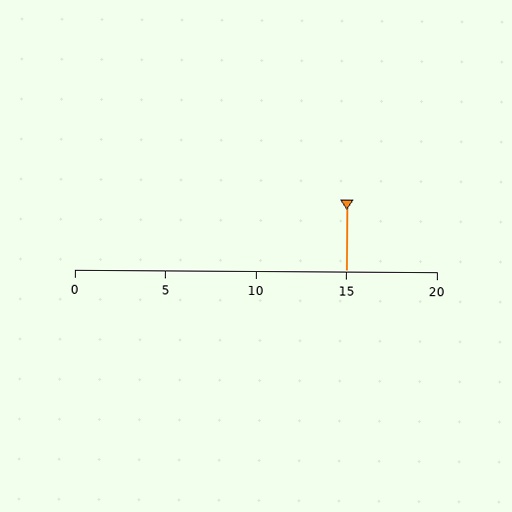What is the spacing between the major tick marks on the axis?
The major ticks are spaced 5 apart.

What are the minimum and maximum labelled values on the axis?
The axis runs from 0 to 20.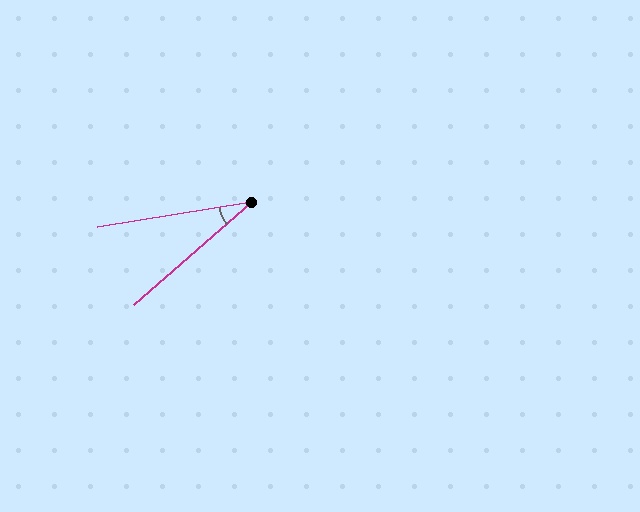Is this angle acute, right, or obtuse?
It is acute.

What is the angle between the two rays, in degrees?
Approximately 32 degrees.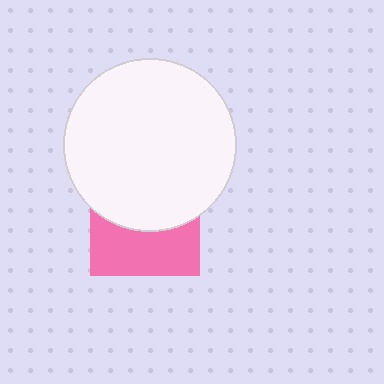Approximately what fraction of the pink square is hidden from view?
Roughly 54% of the pink square is hidden behind the white circle.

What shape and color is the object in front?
The object in front is a white circle.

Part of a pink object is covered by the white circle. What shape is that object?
It is a square.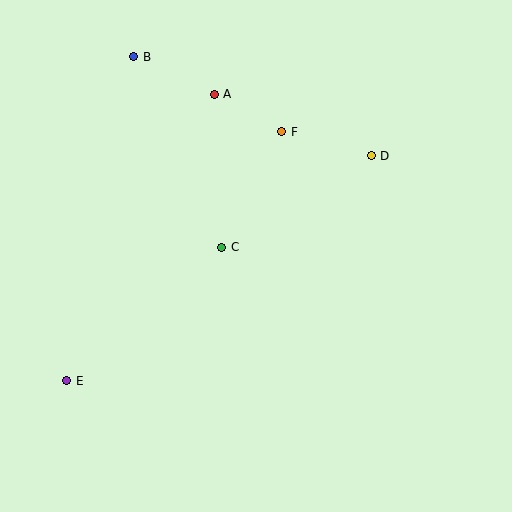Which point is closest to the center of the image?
Point C at (222, 247) is closest to the center.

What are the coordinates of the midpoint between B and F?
The midpoint between B and F is at (208, 94).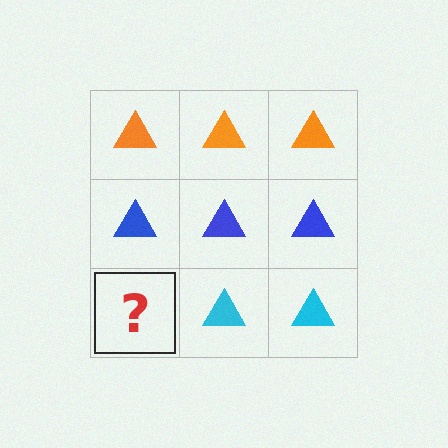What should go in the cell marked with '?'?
The missing cell should contain a cyan triangle.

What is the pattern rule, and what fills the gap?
The rule is that each row has a consistent color. The gap should be filled with a cyan triangle.